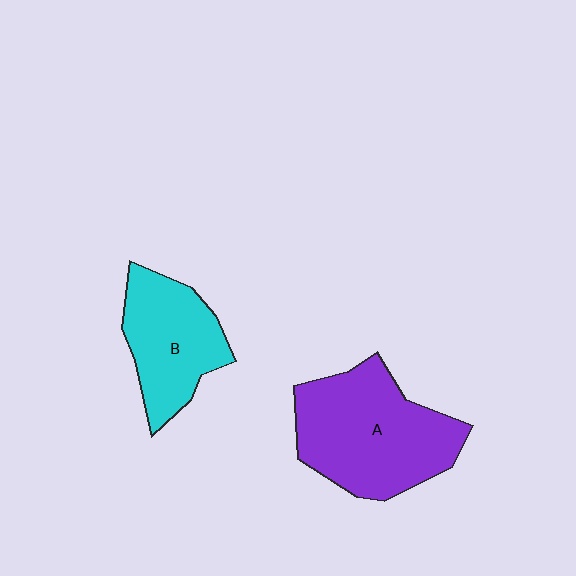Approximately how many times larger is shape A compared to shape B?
Approximately 1.5 times.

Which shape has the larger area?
Shape A (purple).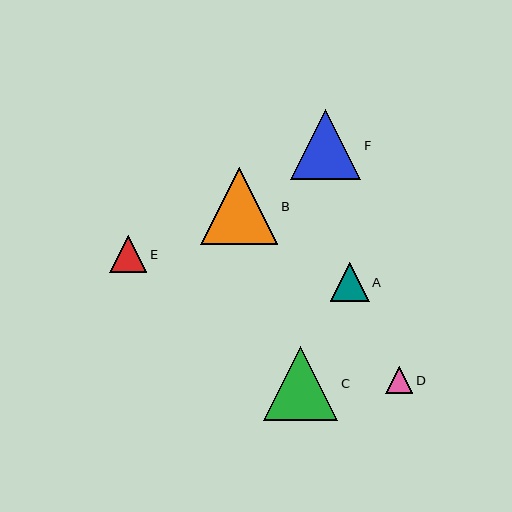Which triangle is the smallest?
Triangle D is the smallest with a size of approximately 27 pixels.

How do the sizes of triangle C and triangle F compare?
Triangle C and triangle F are approximately the same size.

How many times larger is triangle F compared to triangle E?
Triangle F is approximately 1.9 times the size of triangle E.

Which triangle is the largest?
Triangle B is the largest with a size of approximately 77 pixels.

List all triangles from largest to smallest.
From largest to smallest: B, C, F, A, E, D.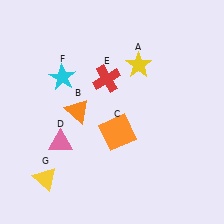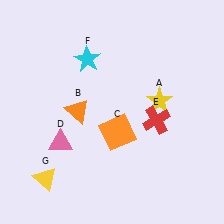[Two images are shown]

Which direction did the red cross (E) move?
The red cross (E) moved right.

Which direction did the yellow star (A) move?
The yellow star (A) moved down.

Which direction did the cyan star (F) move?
The cyan star (F) moved right.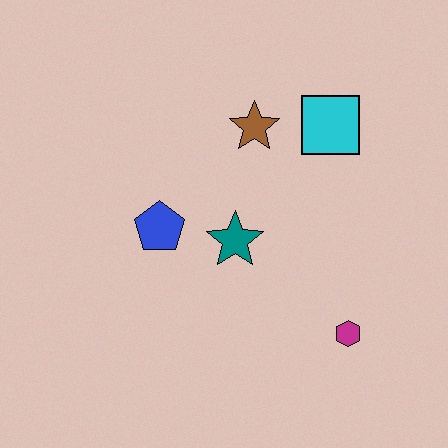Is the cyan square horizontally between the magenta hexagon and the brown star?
Yes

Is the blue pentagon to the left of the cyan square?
Yes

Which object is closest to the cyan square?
The brown star is closest to the cyan square.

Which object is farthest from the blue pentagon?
The magenta hexagon is farthest from the blue pentagon.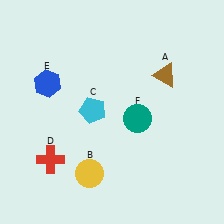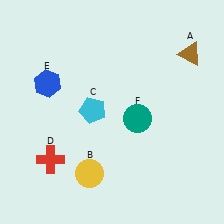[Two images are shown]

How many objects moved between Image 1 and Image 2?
1 object moved between the two images.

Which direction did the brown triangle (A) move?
The brown triangle (A) moved right.